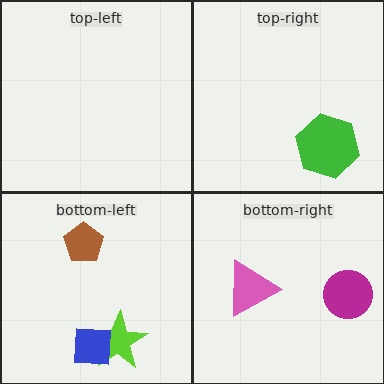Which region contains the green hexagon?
The top-right region.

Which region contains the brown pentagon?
The bottom-left region.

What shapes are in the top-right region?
The green hexagon.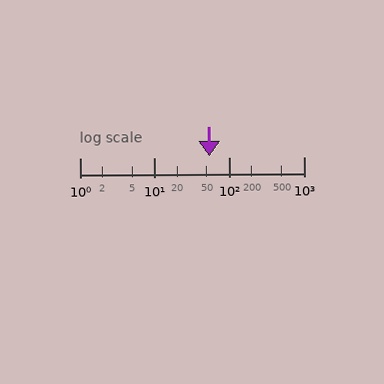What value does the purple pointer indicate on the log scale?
The pointer indicates approximately 55.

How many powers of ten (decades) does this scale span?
The scale spans 3 decades, from 1 to 1000.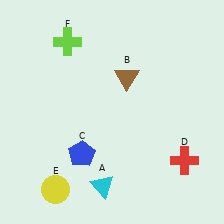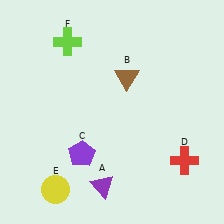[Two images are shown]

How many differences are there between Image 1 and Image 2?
There are 2 differences between the two images.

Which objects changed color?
A changed from cyan to purple. C changed from blue to purple.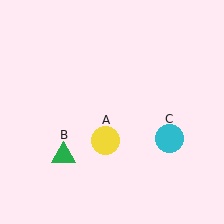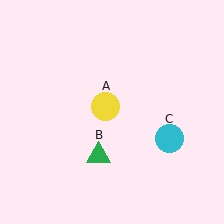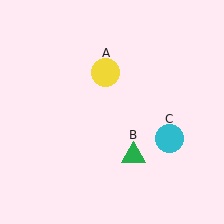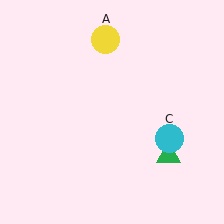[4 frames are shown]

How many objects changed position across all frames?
2 objects changed position: yellow circle (object A), green triangle (object B).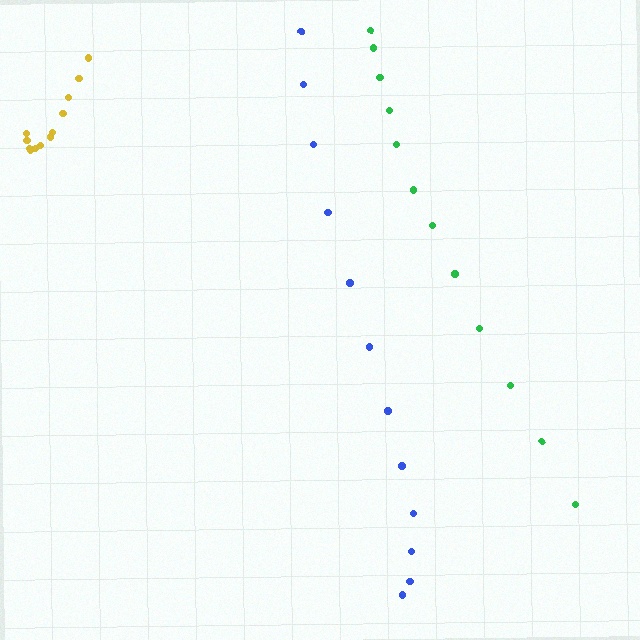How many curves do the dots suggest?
There are 3 distinct paths.